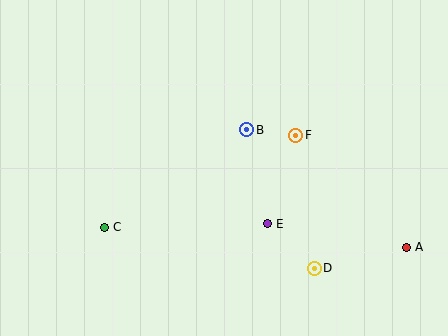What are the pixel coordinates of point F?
Point F is at (296, 135).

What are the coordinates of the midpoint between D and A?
The midpoint between D and A is at (360, 258).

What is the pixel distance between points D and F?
The distance between D and F is 134 pixels.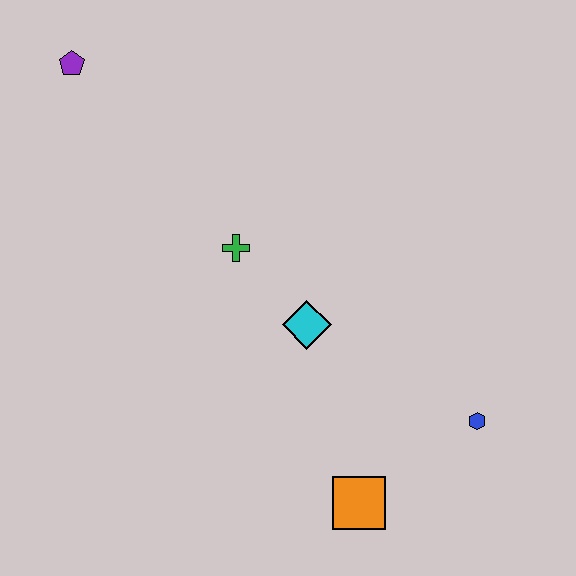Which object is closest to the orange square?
The blue hexagon is closest to the orange square.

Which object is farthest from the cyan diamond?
The purple pentagon is farthest from the cyan diamond.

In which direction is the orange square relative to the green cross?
The orange square is below the green cross.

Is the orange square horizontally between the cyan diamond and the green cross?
No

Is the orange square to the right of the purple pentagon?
Yes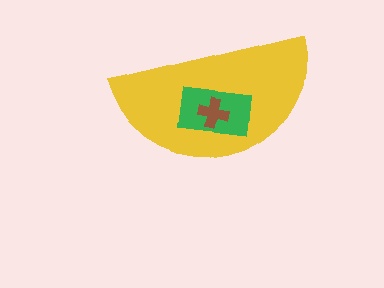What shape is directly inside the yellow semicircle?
The green rectangle.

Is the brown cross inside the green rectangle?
Yes.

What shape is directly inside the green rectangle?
The brown cross.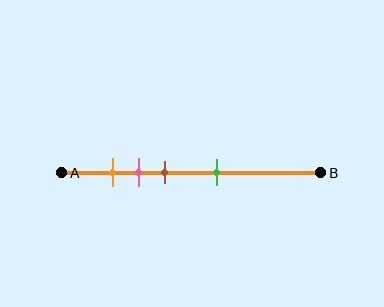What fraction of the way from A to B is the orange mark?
The orange mark is approximately 20% (0.2) of the way from A to B.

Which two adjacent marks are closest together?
The orange and pink marks are the closest adjacent pair.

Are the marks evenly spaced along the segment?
No, the marks are not evenly spaced.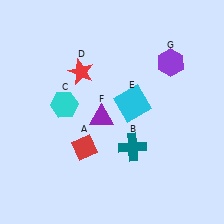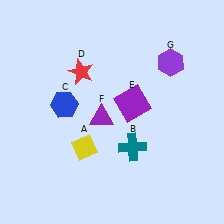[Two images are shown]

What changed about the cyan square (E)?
In Image 1, E is cyan. In Image 2, it changed to purple.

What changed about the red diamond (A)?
In Image 1, A is red. In Image 2, it changed to yellow.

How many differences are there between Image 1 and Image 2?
There are 3 differences between the two images.